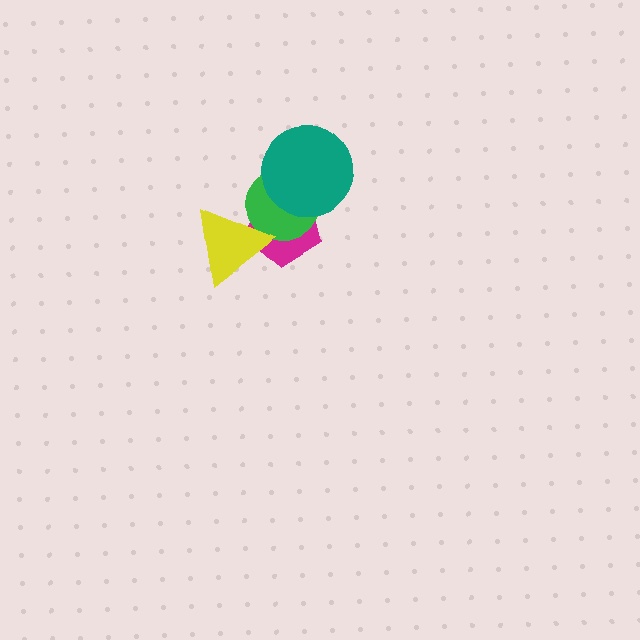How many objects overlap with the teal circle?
2 objects overlap with the teal circle.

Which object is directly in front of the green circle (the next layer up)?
The teal circle is directly in front of the green circle.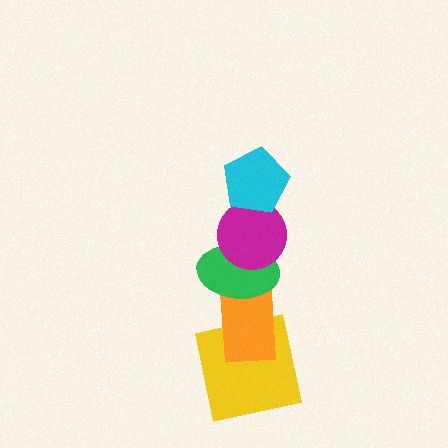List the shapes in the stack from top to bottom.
From top to bottom: the cyan pentagon, the magenta circle, the green ellipse, the orange rectangle, the yellow square.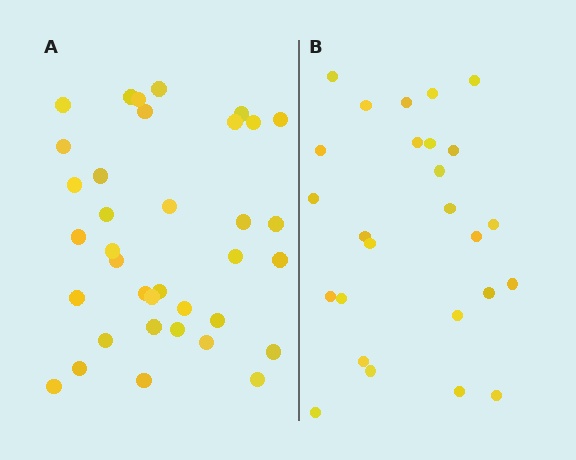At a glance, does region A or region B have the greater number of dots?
Region A (the left region) has more dots.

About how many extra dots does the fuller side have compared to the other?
Region A has roughly 10 or so more dots than region B.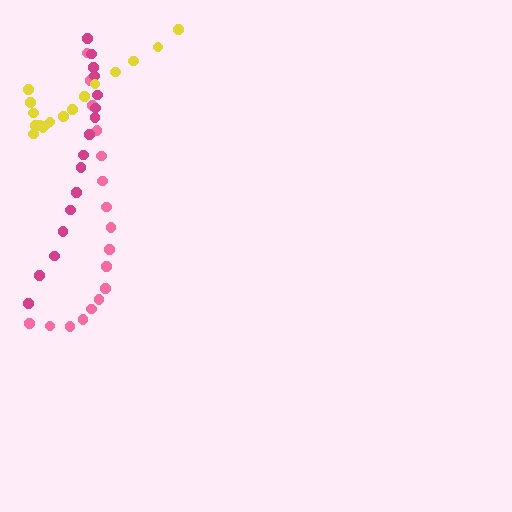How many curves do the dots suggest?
There are 3 distinct paths.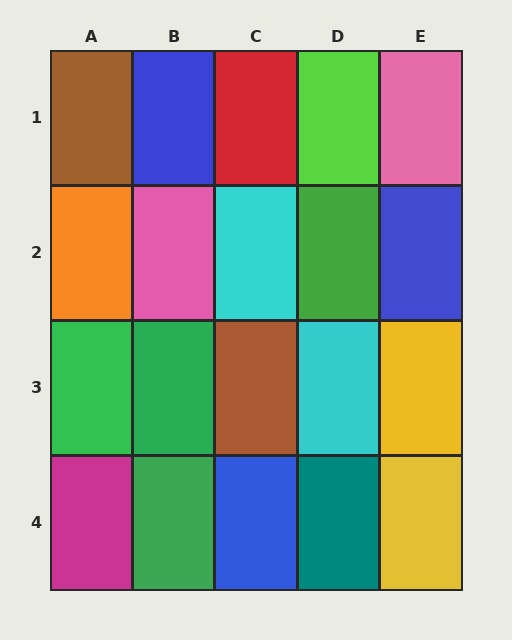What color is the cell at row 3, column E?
Yellow.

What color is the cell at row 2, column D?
Green.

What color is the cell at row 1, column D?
Lime.